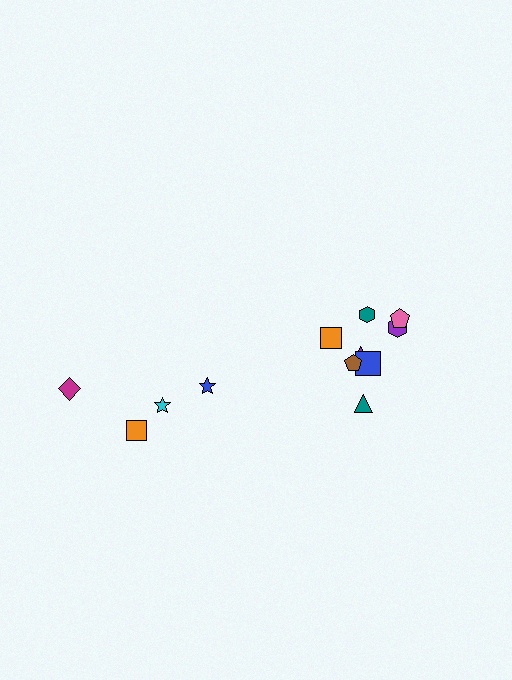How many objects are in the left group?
There are 4 objects.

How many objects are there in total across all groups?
There are 12 objects.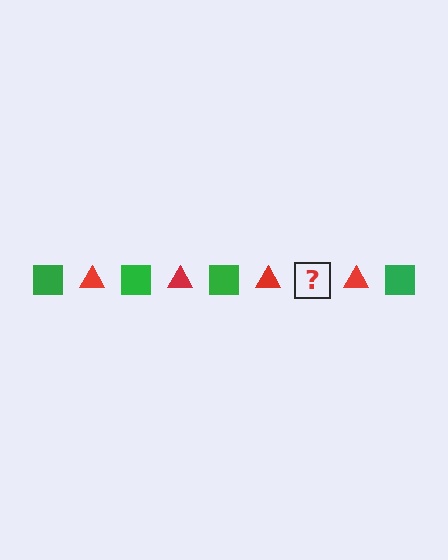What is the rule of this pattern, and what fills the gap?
The rule is that the pattern alternates between green square and red triangle. The gap should be filled with a green square.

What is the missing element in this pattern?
The missing element is a green square.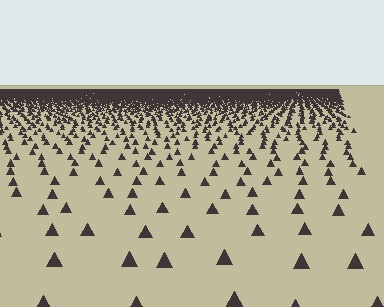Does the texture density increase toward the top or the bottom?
Density increases toward the top.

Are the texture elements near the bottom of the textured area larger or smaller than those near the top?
Larger. Near the bottom, elements are closer to the viewer and appear at a bigger on-screen size.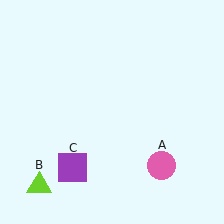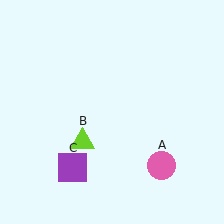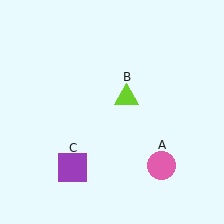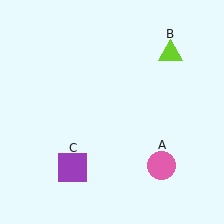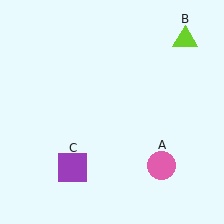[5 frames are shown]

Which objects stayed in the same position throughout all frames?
Pink circle (object A) and purple square (object C) remained stationary.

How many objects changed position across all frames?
1 object changed position: lime triangle (object B).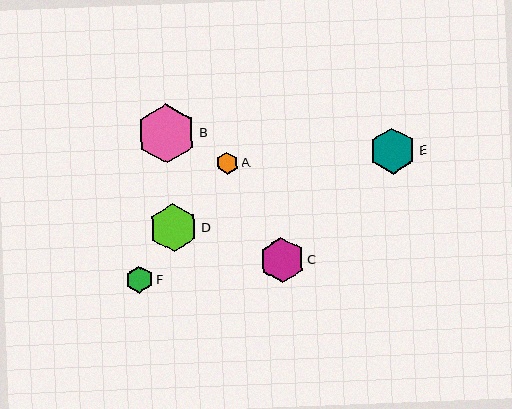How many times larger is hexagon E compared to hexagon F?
Hexagon E is approximately 1.7 times the size of hexagon F.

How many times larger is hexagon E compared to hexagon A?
Hexagon E is approximately 2.1 times the size of hexagon A.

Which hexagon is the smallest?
Hexagon A is the smallest with a size of approximately 22 pixels.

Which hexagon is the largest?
Hexagon B is the largest with a size of approximately 59 pixels.